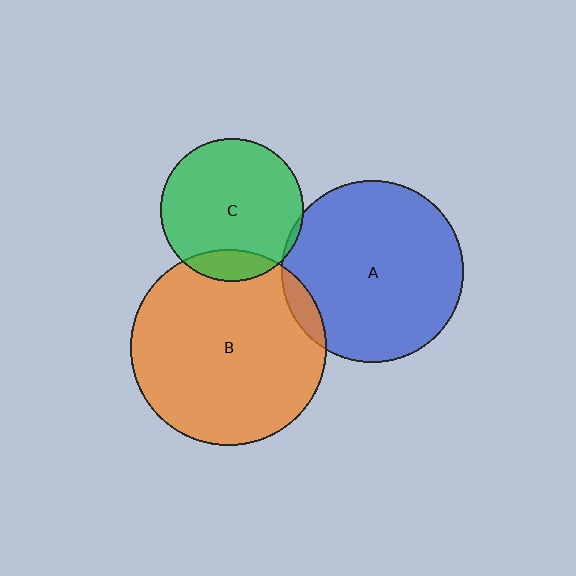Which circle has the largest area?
Circle B (orange).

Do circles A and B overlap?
Yes.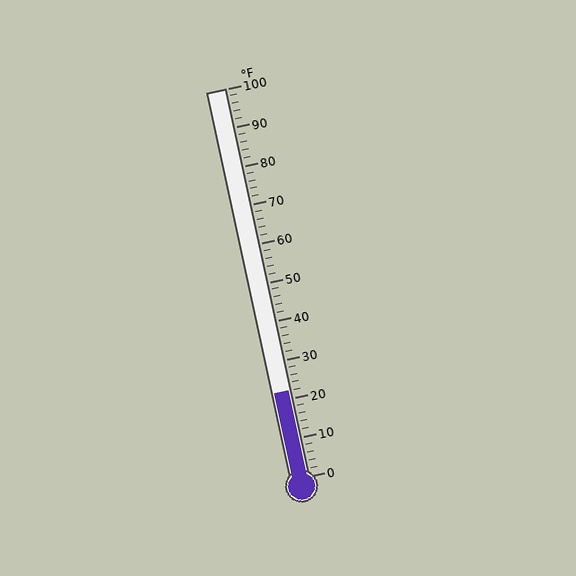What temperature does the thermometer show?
The thermometer shows approximately 22°F.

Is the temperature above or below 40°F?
The temperature is below 40°F.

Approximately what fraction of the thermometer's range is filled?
The thermometer is filled to approximately 20% of its range.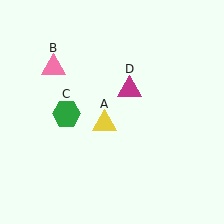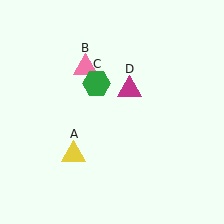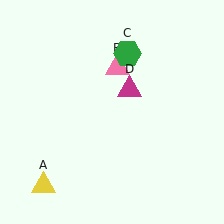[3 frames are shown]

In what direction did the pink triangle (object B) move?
The pink triangle (object B) moved right.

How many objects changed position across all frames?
3 objects changed position: yellow triangle (object A), pink triangle (object B), green hexagon (object C).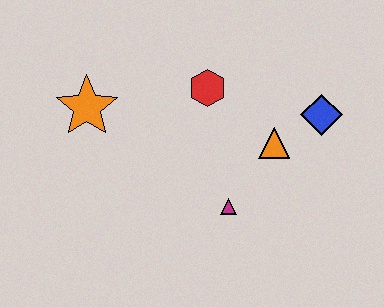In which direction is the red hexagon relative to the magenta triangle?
The red hexagon is above the magenta triangle.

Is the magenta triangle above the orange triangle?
No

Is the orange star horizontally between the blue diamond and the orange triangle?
No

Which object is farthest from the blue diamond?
The orange star is farthest from the blue diamond.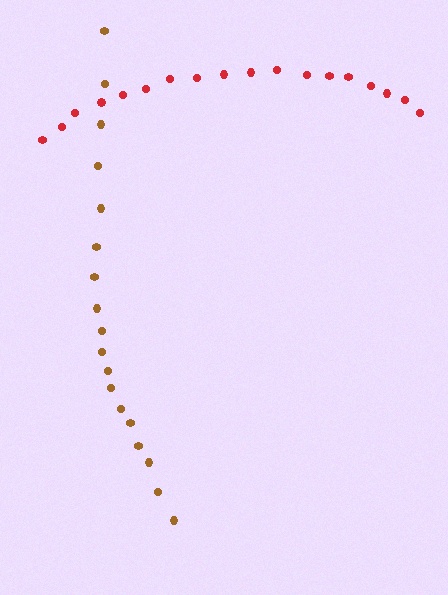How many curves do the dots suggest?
There are 2 distinct paths.